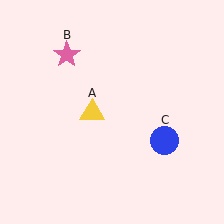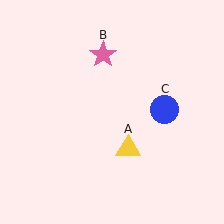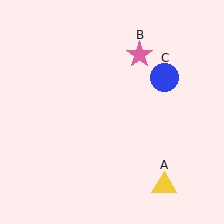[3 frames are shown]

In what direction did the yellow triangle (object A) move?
The yellow triangle (object A) moved down and to the right.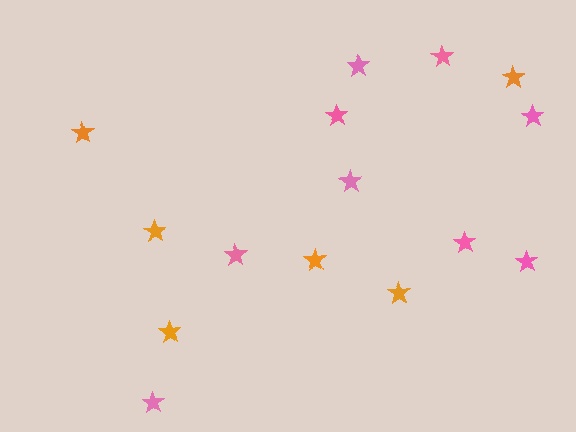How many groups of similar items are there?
There are 2 groups: one group of pink stars (9) and one group of orange stars (6).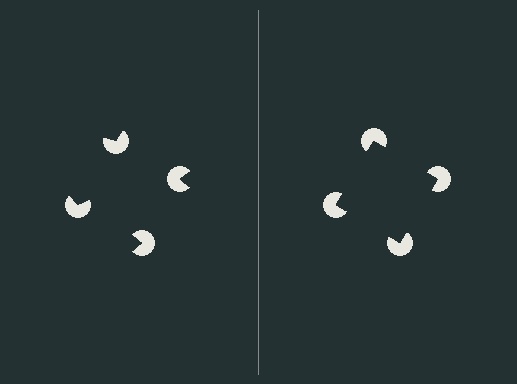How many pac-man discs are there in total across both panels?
8 — 4 on each side.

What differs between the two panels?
The pac-man discs are positioned identically on both sides; only the wedge orientations differ. On the right they align to a square; on the left they are misaligned.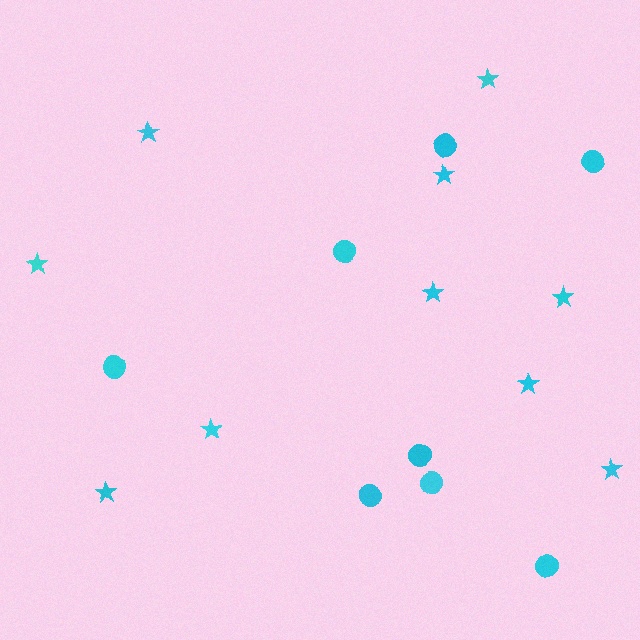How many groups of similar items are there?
There are 2 groups: one group of stars (10) and one group of circles (8).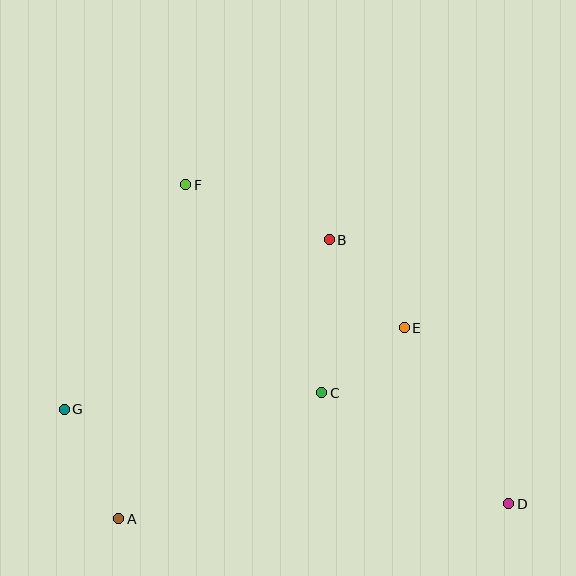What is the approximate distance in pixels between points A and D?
The distance between A and D is approximately 390 pixels.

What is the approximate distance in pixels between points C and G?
The distance between C and G is approximately 258 pixels.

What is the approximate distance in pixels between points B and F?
The distance between B and F is approximately 154 pixels.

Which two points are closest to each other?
Points C and E are closest to each other.